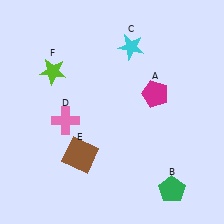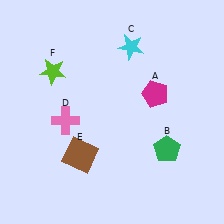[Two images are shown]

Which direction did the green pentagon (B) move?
The green pentagon (B) moved up.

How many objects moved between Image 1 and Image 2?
1 object moved between the two images.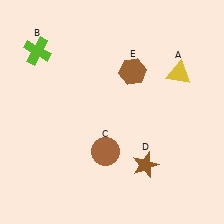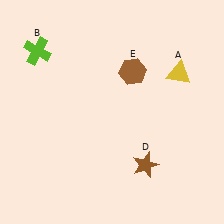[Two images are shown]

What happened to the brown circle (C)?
The brown circle (C) was removed in Image 2. It was in the bottom-left area of Image 1.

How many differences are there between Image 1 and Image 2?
There is 1 difference between the two images.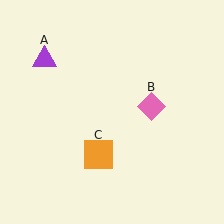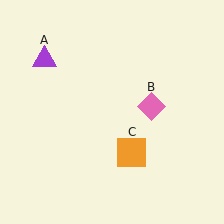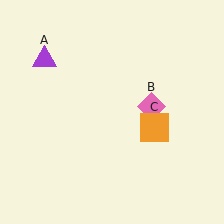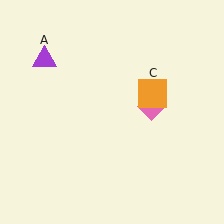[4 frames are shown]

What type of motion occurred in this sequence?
The orange square (object C) rotated counterclockwise around the center of the scene.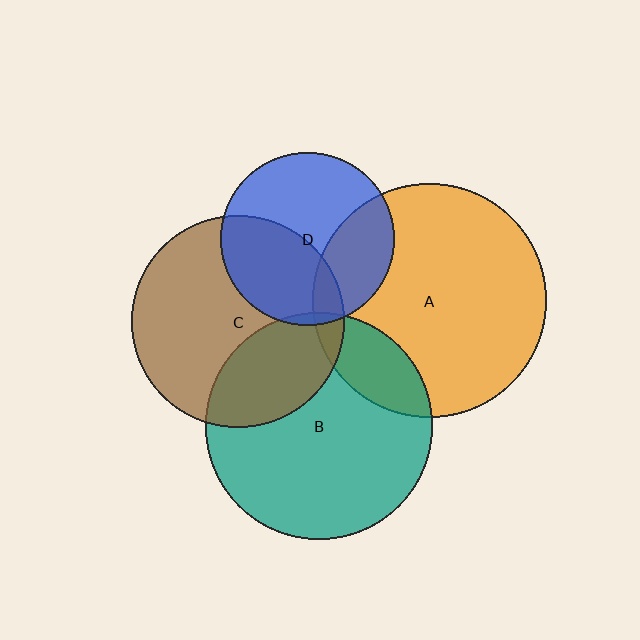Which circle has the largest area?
Circle A (orange).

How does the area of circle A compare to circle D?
Approximately 1.8 times.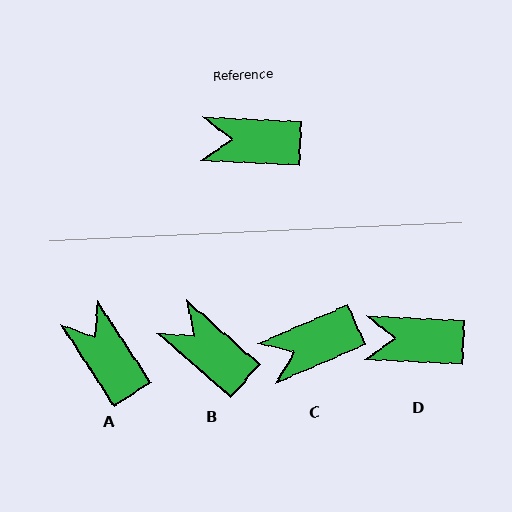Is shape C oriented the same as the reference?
No, it is off by about 26 degrees.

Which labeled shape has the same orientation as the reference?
D.